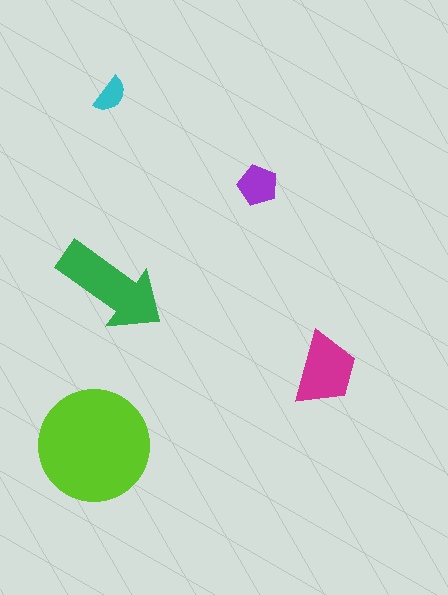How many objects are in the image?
There are 5 objects in the image.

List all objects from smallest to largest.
The cyan semicircle, the purple pentagon, the magenta trapezoid, the green arrow, the lime circle.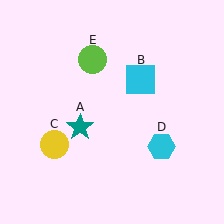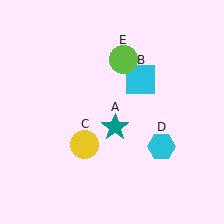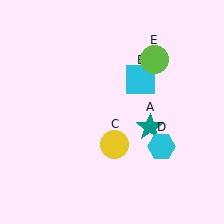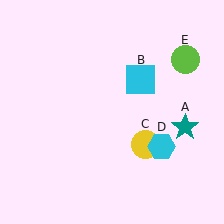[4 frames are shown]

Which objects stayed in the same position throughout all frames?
Cyan square (object B) and cyan hexagon (object D) remained stationary.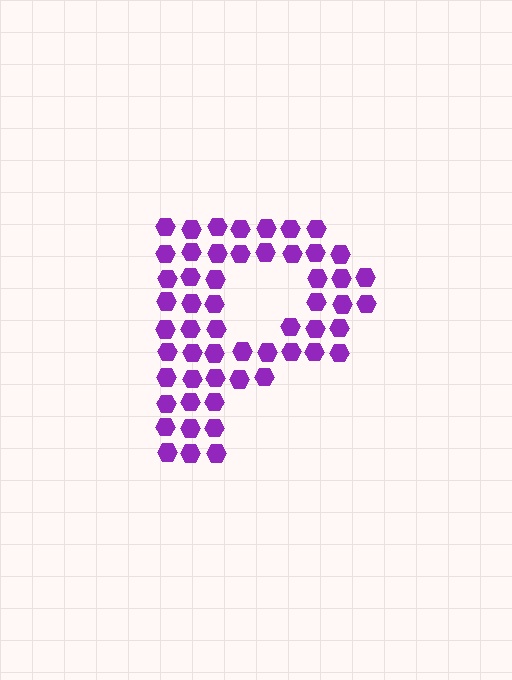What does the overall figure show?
The overall figure shows the letter P.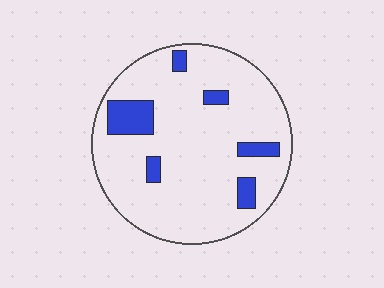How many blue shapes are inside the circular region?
6.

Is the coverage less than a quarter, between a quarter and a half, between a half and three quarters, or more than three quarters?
Less than a quarter.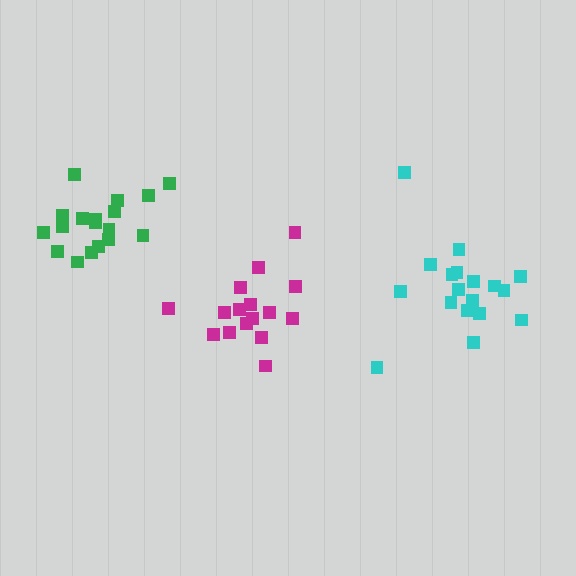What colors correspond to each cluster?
The clusters are colored: magenta, cyan, green.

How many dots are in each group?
Group 1: 16 dots, Group 2: 18 dots, Group 3: 18 dots (52 total).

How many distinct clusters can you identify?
There are 3 distinct clusters.